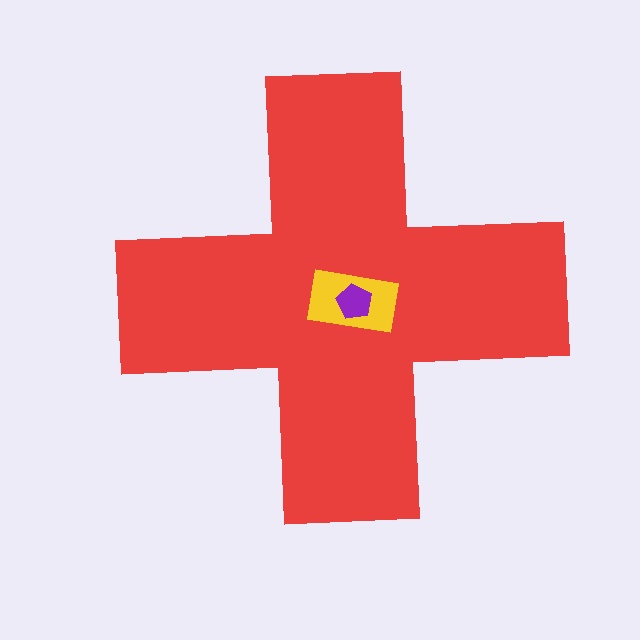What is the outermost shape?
The red cross.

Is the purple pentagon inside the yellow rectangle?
Yes.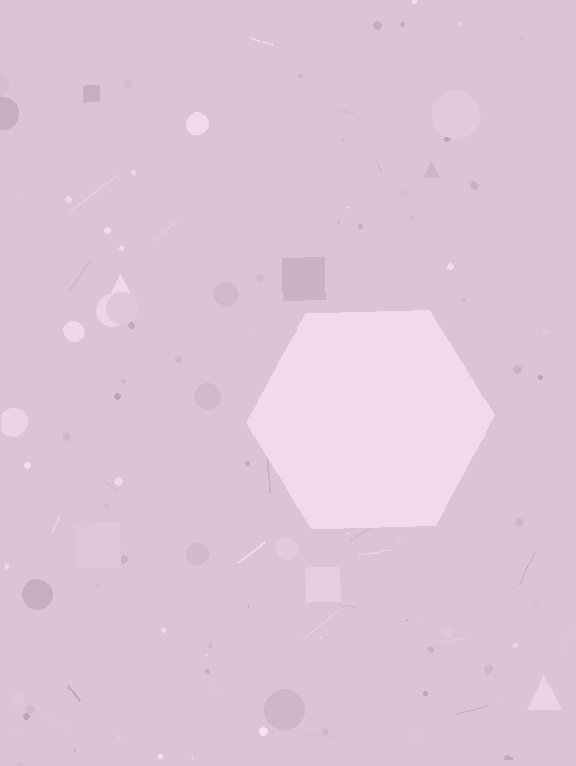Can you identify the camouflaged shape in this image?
The camouflaged shape is a hexagon.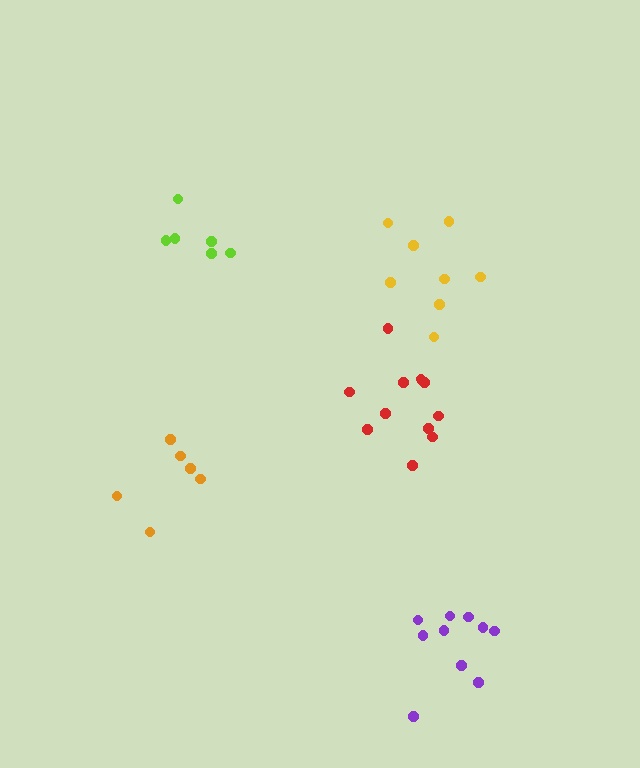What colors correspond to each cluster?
The clusters are colored: yellow, orange, lime, red, purple.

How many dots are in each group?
Group 1: 8 dots, Group 2: 6 dots, Group 3: 6 dots, Group 4: 12 dots, Group 5: 10 dots (42 total).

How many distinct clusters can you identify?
There are 5 distinct clusters.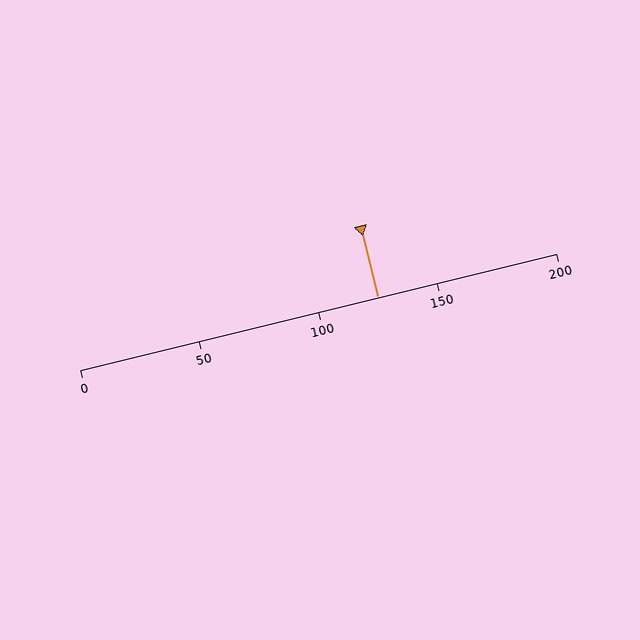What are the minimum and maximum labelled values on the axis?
The axis runs from 0 to 200.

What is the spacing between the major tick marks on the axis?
The major ticks are spaced 50 apart.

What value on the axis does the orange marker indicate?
The marker indicates approximately 125.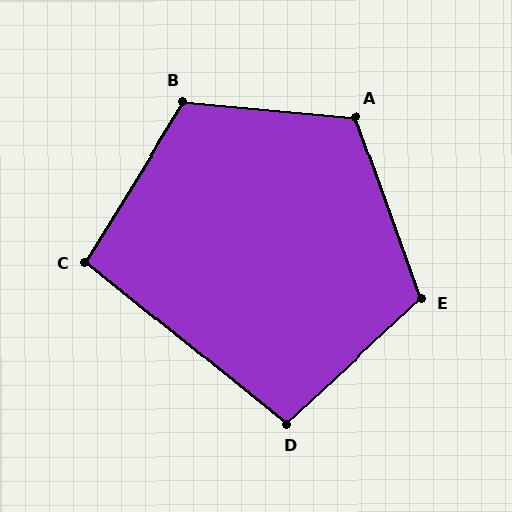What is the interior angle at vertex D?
Approximately 98 degrees (obtuse).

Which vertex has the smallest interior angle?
C, at approximately 98 degrees.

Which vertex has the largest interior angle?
B, at approximately 116 degrees.